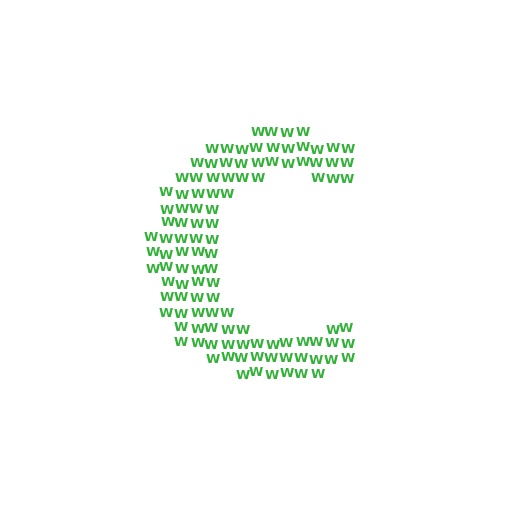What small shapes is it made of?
It is made of small letter W's.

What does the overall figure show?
The overall figure shows the letter C.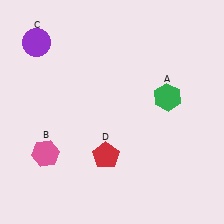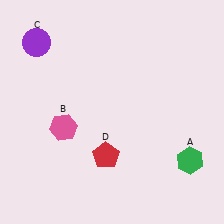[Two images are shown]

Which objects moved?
The objects that moved are: the green hexagon (A), the pink hexagon (B).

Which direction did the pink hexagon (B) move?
The pink hexagon (B) moved up.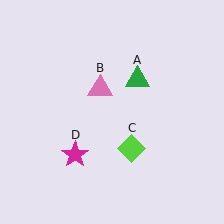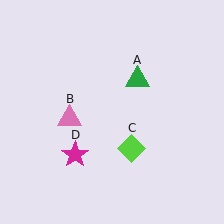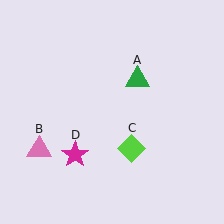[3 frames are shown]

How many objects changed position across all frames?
1 object changed position: pink triangle (object B).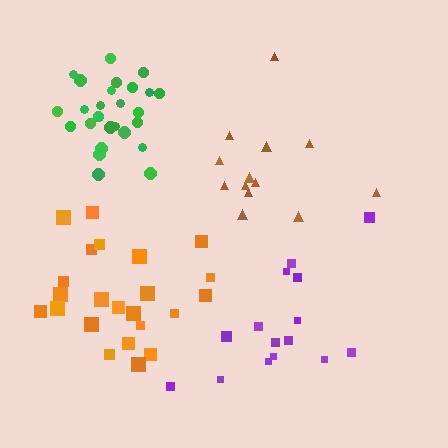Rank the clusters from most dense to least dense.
green, purple, orange, brown.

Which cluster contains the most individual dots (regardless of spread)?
Green (27).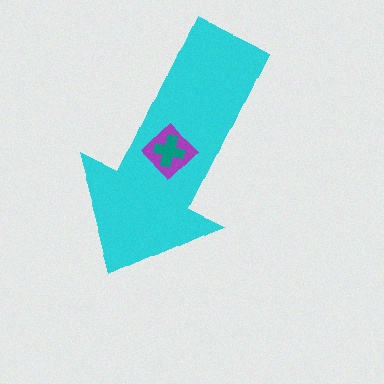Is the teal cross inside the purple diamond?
Yes.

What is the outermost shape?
The cyan arrow.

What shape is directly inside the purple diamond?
The teal cross.